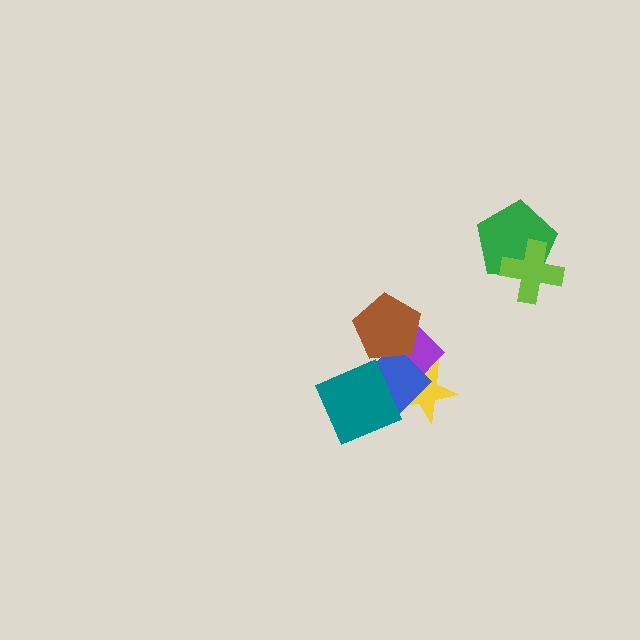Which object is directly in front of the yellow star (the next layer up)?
The blue diamond is directly in front of the yellow star.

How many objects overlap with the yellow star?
3 objects overlap with the yellow star.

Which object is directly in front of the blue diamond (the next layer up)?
The teal diamond is directly in front of the blue diamond.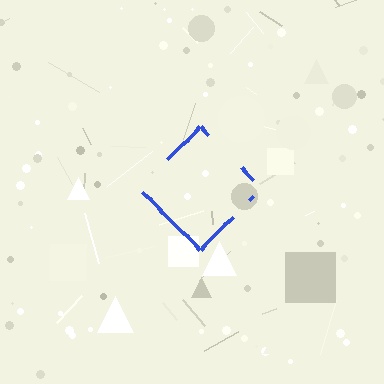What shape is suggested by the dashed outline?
The dashed outline suggests a diamond.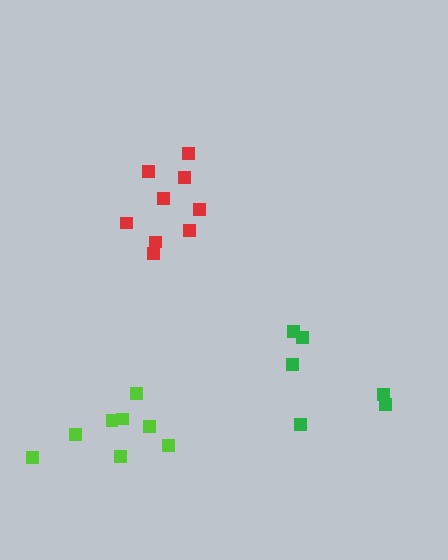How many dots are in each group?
Group 1: 6 dots, Group 2: 9 dots, Group 3: 8 dots (23 total).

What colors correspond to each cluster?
The clusters are colored: green, red, lime.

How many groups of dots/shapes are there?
There are 3 groups.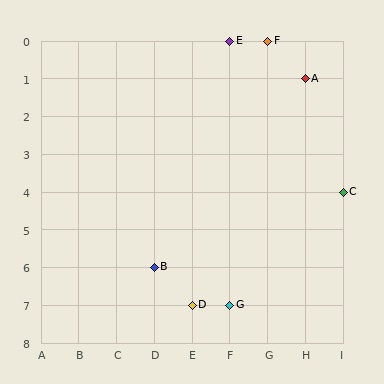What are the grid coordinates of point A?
Point A is at grid coordinates (H, 1).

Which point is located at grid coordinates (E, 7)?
Point D is at (E, 7).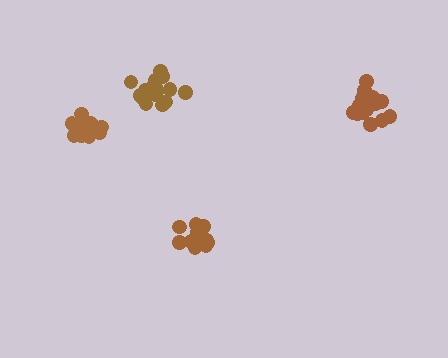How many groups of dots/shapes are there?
There are 4 groups.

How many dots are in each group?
Group 1: 18 dots, Group 2: 13 dots, Group 3: 14 dots, Group 4: 18 dots (63 total).